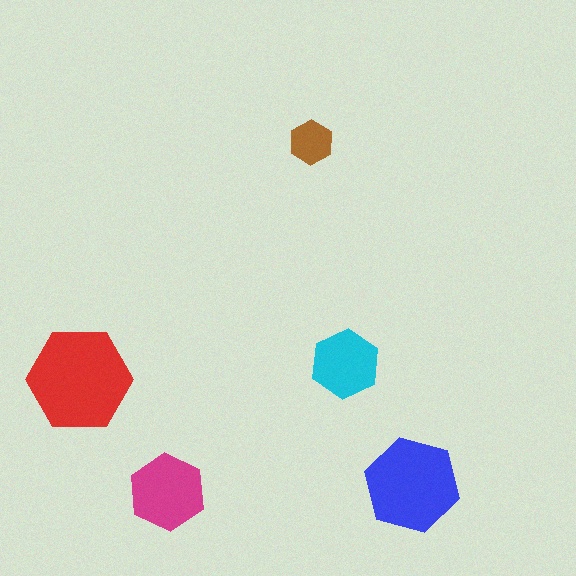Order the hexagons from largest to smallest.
the red one, the blue one, the magenta one, the cyan one, the brown one.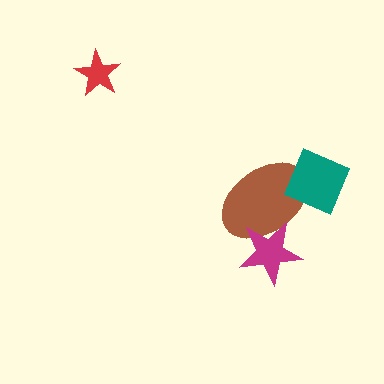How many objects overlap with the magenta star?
1 object overlaps with the magenta star.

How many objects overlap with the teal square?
1 object overlaps with the teal square.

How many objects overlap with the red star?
0 objects overlap with the red star.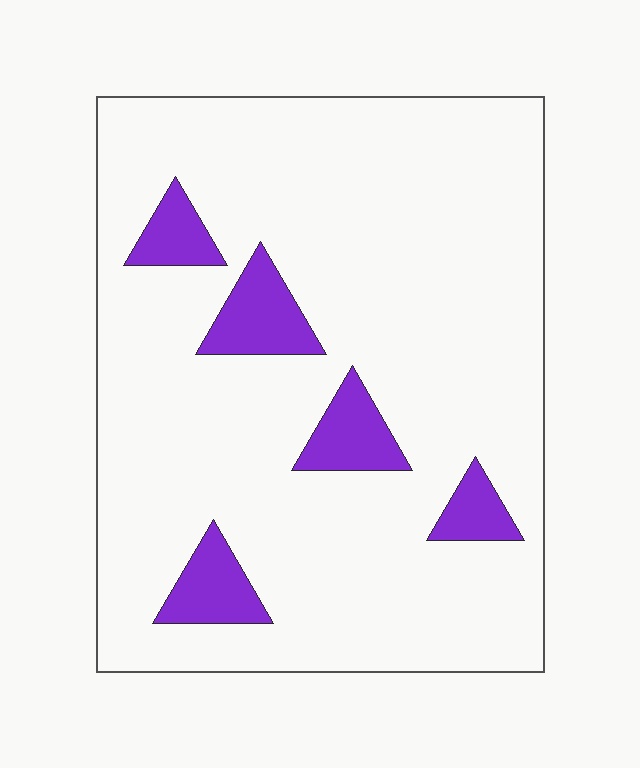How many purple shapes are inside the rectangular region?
5.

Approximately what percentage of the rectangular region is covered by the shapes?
Approximately 10%.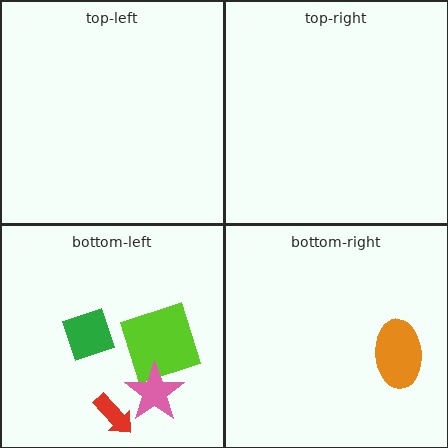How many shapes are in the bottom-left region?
4.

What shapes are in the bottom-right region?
The orange ellipse.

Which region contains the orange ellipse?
The bottom-right region.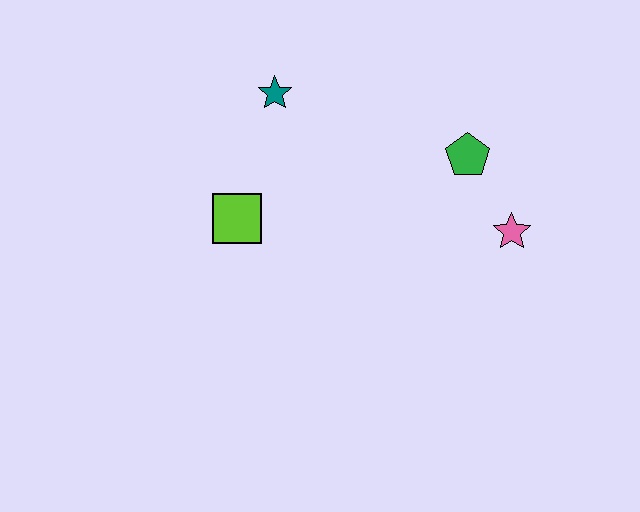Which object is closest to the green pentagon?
The pink star is closest to the green pentagon.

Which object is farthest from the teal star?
The pink star is farthest from the teal star.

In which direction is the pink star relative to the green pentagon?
The pink star is below the green pentagon.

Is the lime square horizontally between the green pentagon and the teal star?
No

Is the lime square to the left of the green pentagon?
Yes